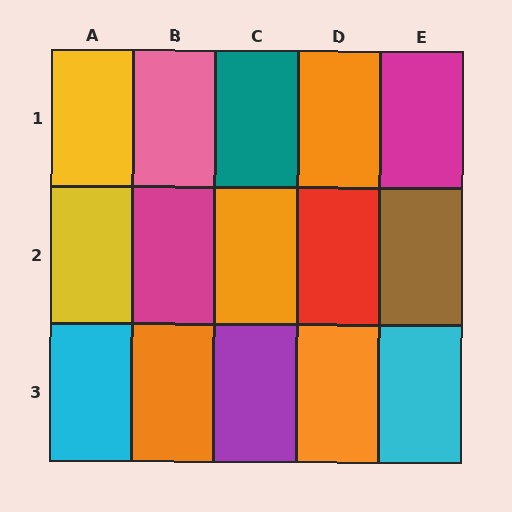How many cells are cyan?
2 cells are cyan.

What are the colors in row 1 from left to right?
Yellow, pink, teal, orange, magenta.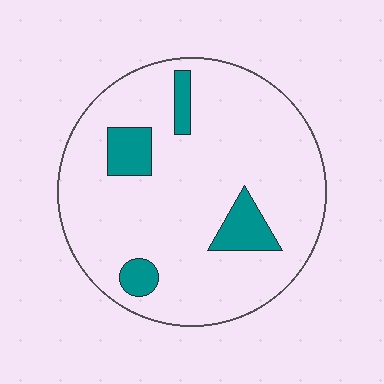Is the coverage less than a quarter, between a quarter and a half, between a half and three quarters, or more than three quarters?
Less than a quarter.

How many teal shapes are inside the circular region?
4.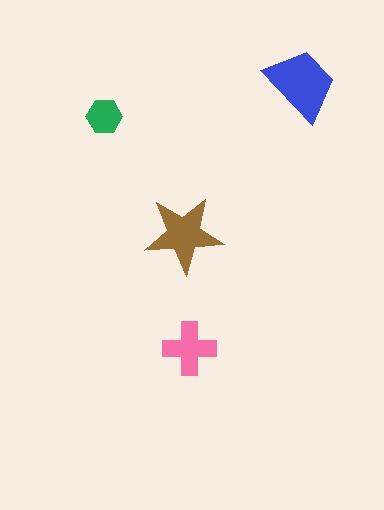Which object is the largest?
The blue trapezoid.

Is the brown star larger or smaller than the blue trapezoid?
Smaller.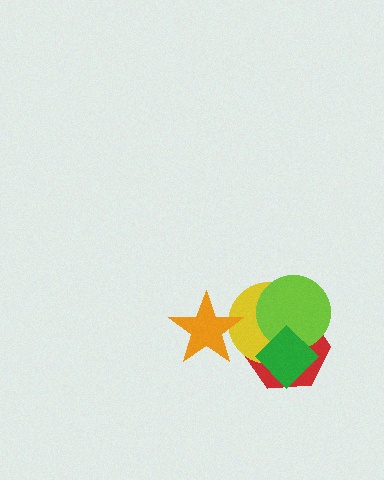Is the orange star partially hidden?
No, no other shape covers it.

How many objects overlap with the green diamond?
3 objects overlap with the green diamond.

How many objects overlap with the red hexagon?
3 objects overlap with the red hexagon.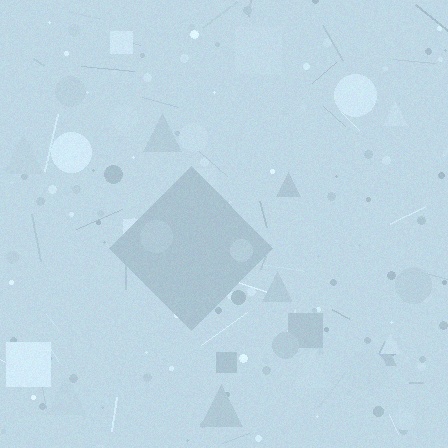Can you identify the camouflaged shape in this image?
The camouflaged shape is a diamond.